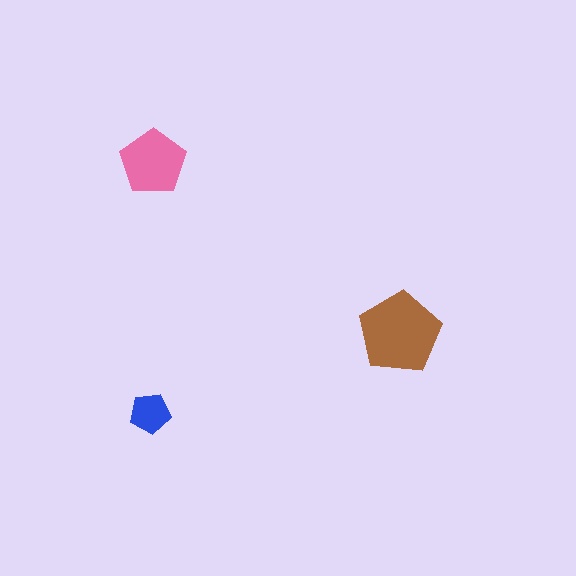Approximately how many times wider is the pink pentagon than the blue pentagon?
About 1.5 times wider.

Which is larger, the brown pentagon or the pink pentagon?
The brown one.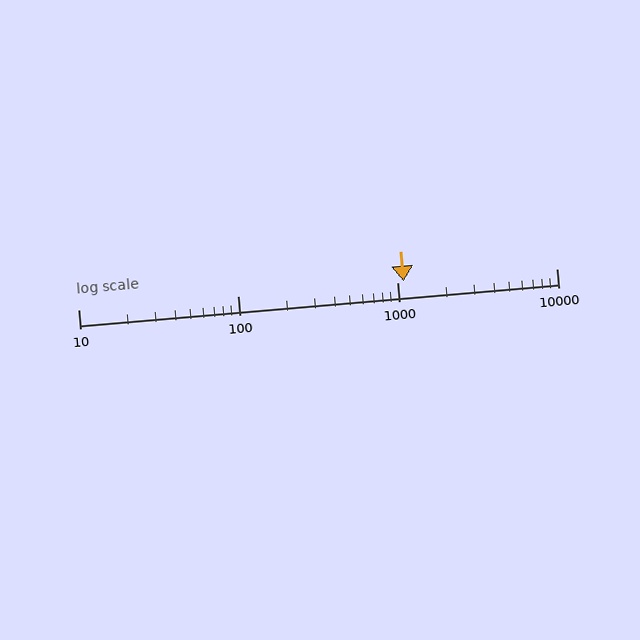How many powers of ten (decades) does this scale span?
The scale spans 3 decades, from 10 to 10000.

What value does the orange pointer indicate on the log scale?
The pointer indicates approximately 1100.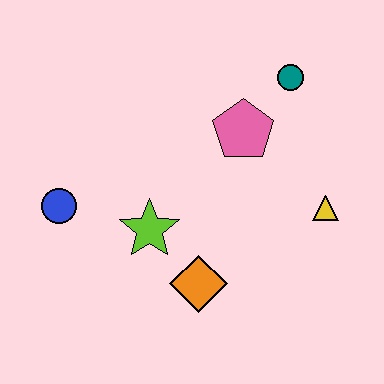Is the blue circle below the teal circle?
Yes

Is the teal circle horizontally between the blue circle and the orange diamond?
No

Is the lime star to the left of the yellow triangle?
Yes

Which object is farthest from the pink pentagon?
The blue circle is farthest from the pink pentagon.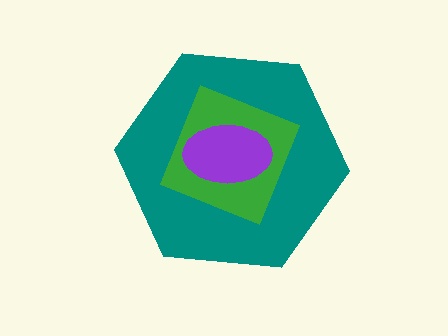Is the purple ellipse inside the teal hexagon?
Yes.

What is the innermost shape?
The purple ellipse.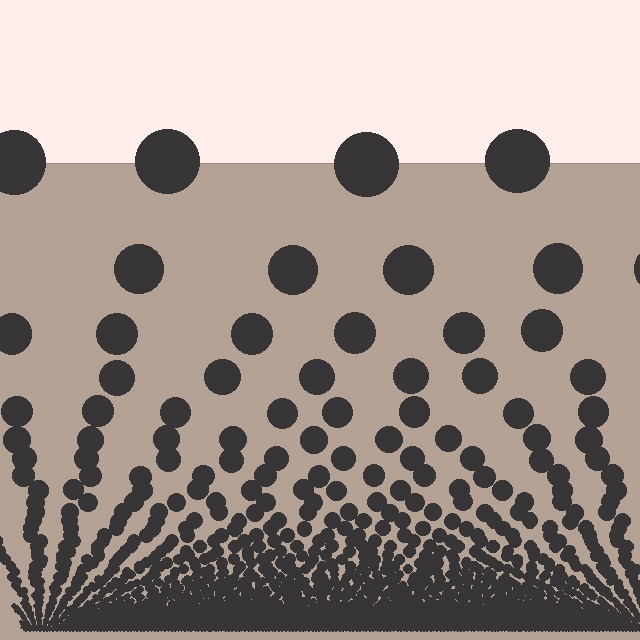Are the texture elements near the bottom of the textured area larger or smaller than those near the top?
Smaller. The gradient is inverted — elements near the bottom are smaller and denser.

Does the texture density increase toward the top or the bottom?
Density increases toward the bottom.